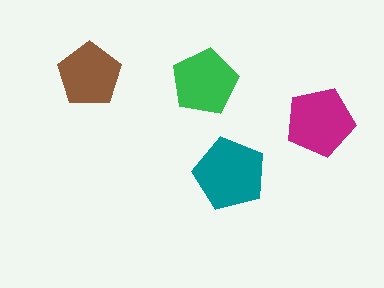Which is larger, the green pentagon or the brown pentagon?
The green one.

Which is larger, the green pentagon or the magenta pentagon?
The magenta one.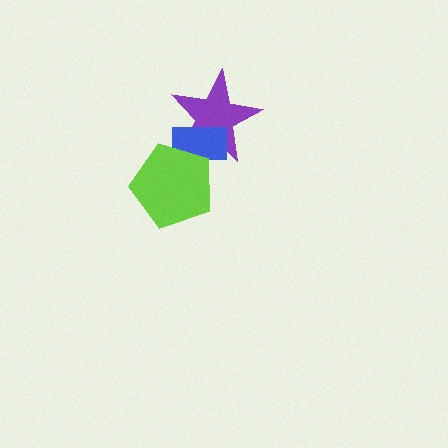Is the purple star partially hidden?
Yes, it is partially covered by another shape.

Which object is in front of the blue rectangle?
The lime pentagon is in front of the blue rectangle.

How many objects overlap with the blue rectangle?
2 objects overlap with the blue rectangle.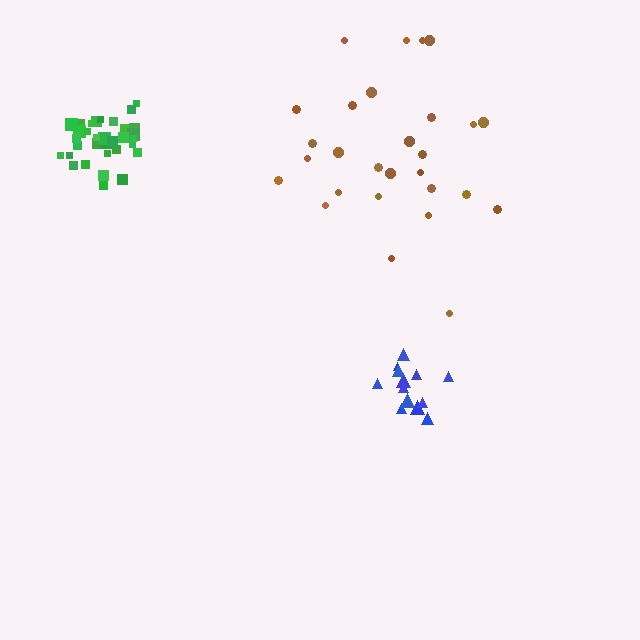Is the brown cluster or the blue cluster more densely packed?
Blue.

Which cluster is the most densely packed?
Green.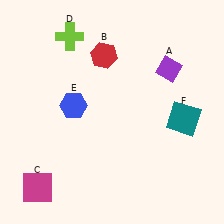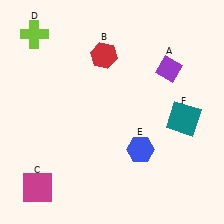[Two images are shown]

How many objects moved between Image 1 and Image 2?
2 objects moved between the two images.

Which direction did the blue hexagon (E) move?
The blue hexagon (E) moved right.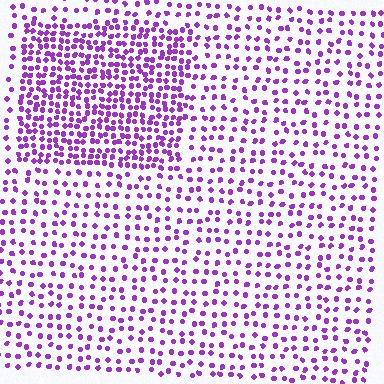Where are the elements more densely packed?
The elements are more densely packed inside the rectangle boundary.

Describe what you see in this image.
The image contains small purple elements arranged at two different densities. A rectangle-shaped region is visible where the elements are more densely packed than the surrounding area.